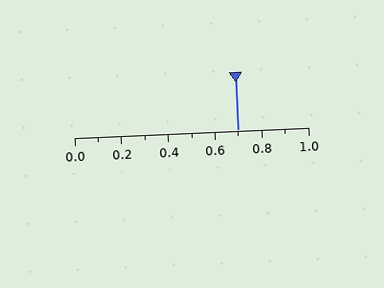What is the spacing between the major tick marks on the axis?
The major ticks are spaced 0.2 apart.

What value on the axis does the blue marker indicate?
The marker indicates approximately 0.7.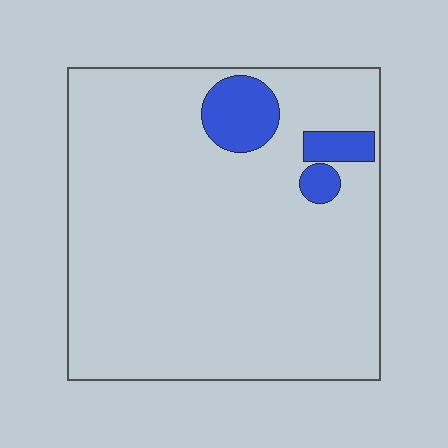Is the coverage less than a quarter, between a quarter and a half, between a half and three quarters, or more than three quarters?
Less than a quarter.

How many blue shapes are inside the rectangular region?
3.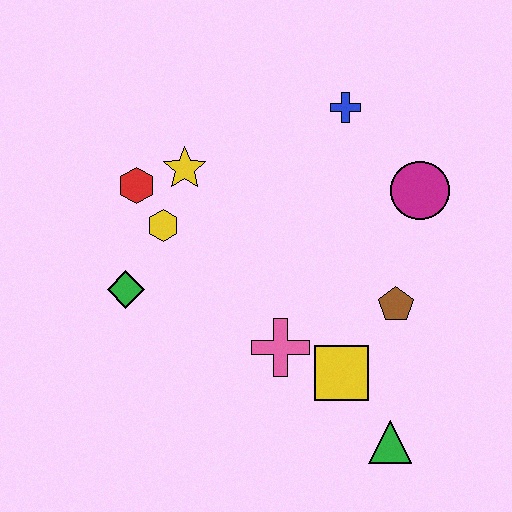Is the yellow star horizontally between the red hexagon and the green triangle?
Yes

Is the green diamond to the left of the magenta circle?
Yes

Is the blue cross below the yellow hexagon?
No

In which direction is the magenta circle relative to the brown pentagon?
The magenta circle is above the brown pentagon.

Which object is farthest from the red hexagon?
The green triangle is farthest from the red hexagon.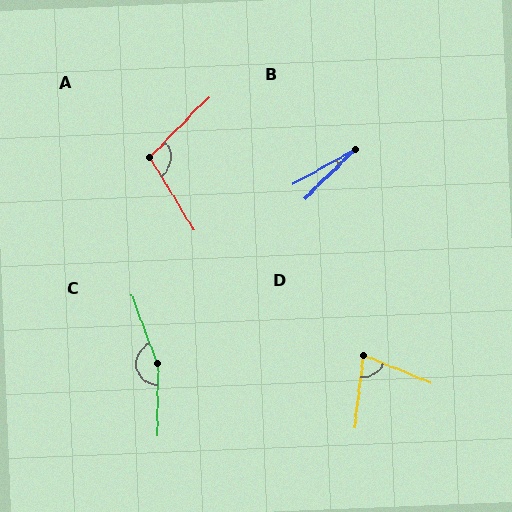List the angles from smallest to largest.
B (15°), D (74°), A (104°), C (159°).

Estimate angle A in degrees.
Approximately 104 degrees.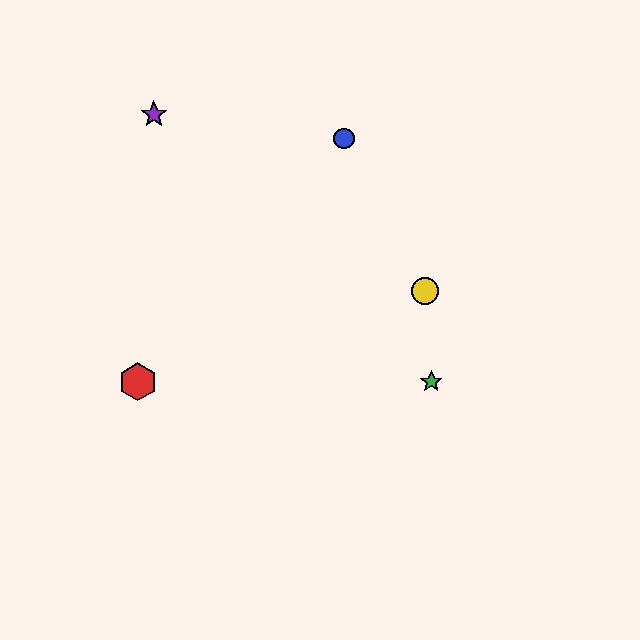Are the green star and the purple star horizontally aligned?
No, the green star is at y≈382 and the purple star is at y≈114.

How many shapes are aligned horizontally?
2 shapes (the red hexagon, the green star) are aligned horizontally.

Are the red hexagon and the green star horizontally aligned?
Yes, both are at y≈382.